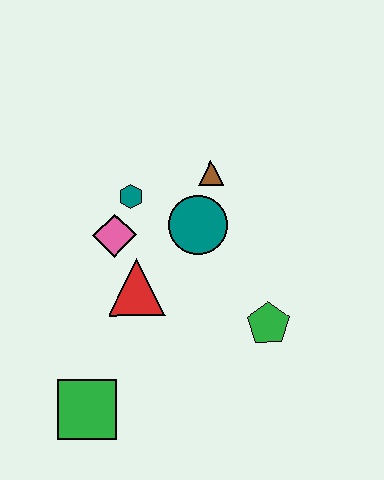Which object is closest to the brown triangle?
The teal circle is closest to the brown triangle.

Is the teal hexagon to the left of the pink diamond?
No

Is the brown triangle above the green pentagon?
Yes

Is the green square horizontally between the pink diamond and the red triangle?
No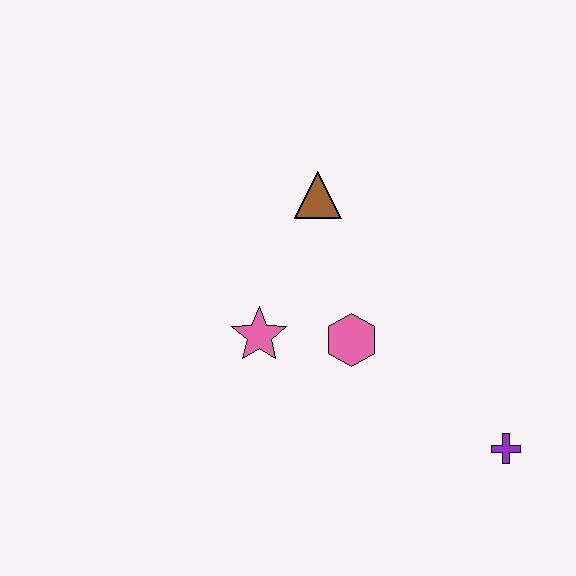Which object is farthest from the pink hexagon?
The purple cross is farthest from the pink hexagon.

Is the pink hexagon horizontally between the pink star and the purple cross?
Yes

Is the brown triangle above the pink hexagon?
Yes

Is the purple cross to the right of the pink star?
Yes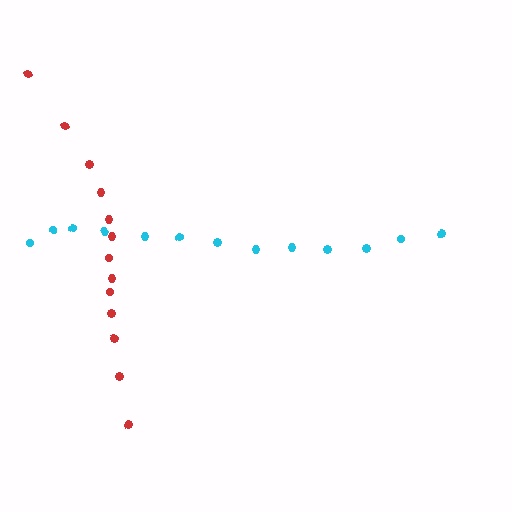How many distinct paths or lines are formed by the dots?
There are 2 distinct paths.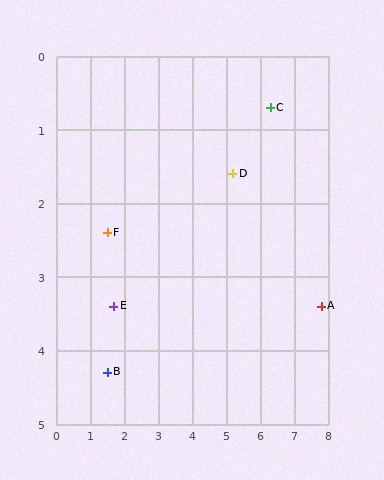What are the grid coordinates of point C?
Point C is at approximately (6.3, 0.7).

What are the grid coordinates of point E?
Point E is at approximately (1.7, 3.4).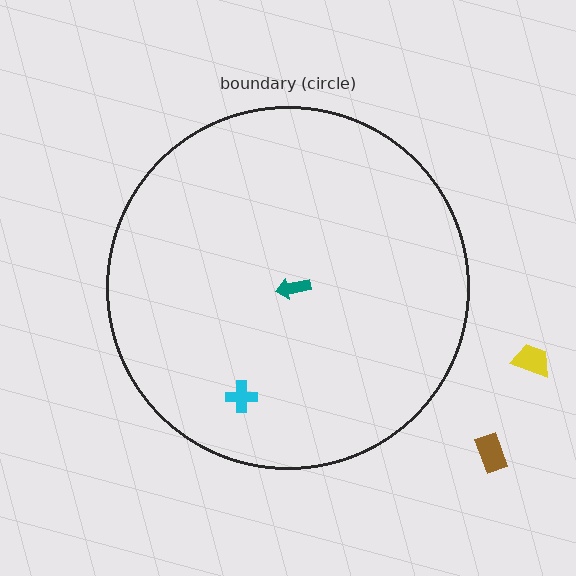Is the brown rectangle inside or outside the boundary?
Outside.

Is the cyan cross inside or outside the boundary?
Inside.